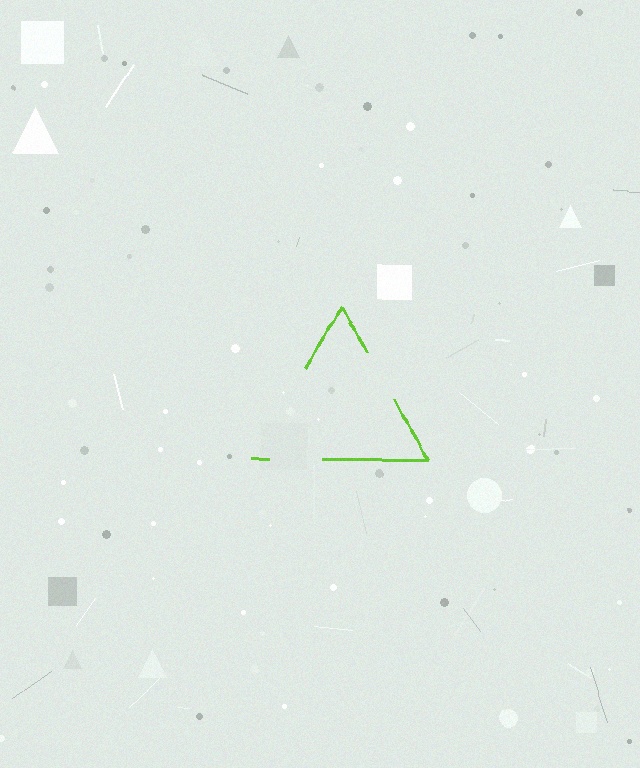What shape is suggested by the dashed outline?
The dashed outline suggests a triangle.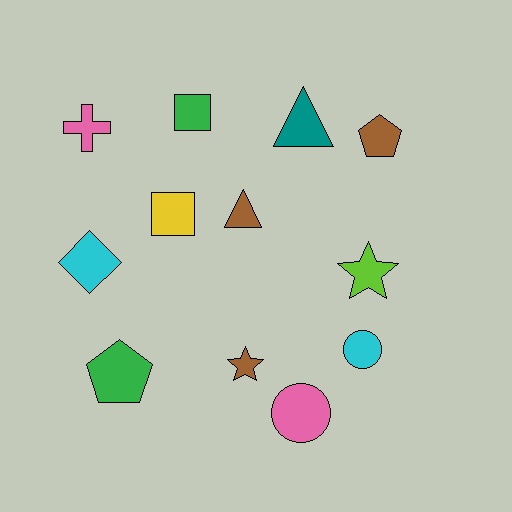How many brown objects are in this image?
There are 3 brown objects.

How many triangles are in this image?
There are 2 triangles.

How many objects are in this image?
There are 12 objects.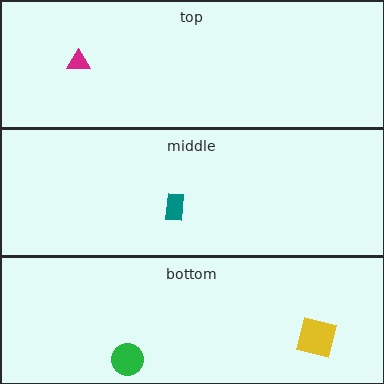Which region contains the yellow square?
The bottom region.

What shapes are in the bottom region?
The green circle, the yellow square.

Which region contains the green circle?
The bottom region.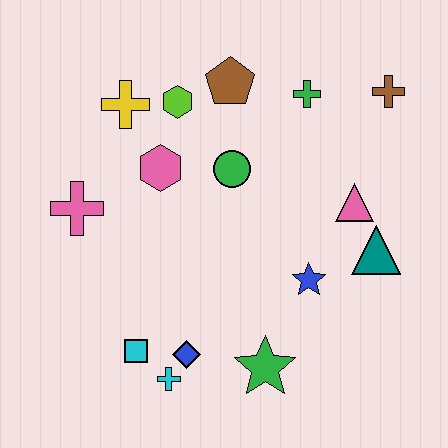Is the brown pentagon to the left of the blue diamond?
No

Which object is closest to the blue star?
The teal triangle is closest to the blue star.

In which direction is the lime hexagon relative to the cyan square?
The lime hexagon is above the cyan square.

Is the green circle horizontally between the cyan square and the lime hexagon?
No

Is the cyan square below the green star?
No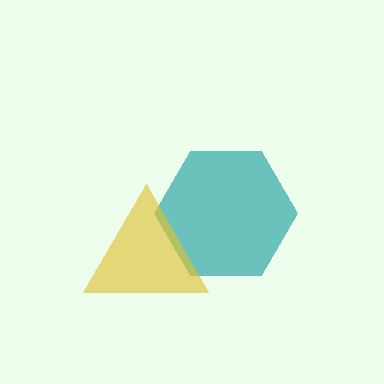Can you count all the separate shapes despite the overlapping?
Yes, there are 2 separate shapes.